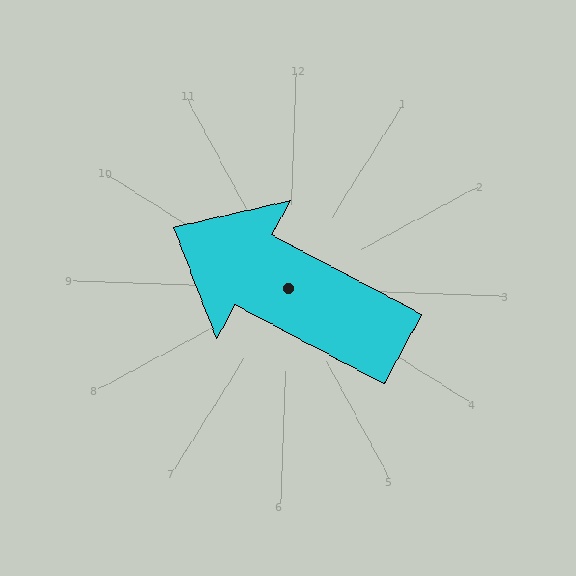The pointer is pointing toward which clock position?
Roughly 10 o'clock.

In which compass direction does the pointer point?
Northwest.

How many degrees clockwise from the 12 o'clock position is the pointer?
Approximately 296 degrees.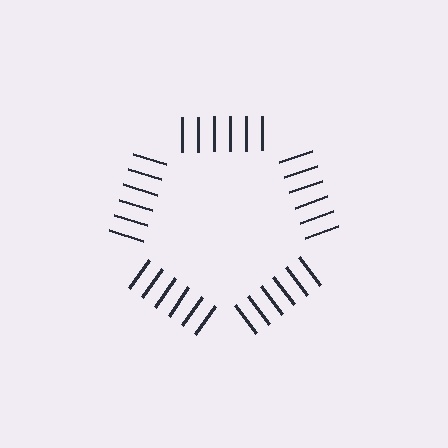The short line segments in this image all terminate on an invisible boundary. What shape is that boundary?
An illusory pentagon — the line segments terminate on its edges but no continuous stroke is drawn.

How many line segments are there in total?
30 — 6 along each of the 5 edges.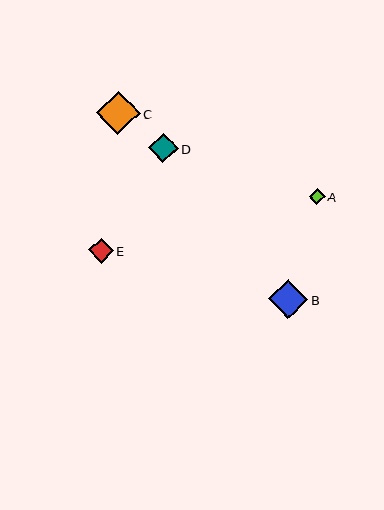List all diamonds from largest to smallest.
From largest to smallest: C, B, D, E, A.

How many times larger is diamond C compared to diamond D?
Diamond C is approximately 1.5 times the size of diamond D.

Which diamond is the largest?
Diamond C is the largest with a size of approximately 43 pixels.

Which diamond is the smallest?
Diamond A is the smallest with a size of approximately 16 pixels.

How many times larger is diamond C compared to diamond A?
Diamond C is approximately 2.7 times the size of diamond A.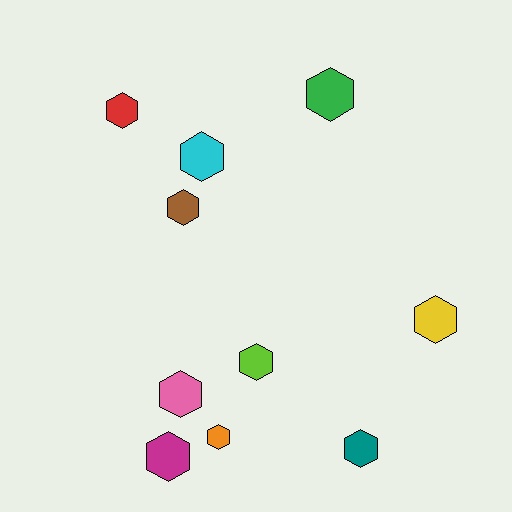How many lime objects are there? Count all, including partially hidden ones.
There is 1 lime object.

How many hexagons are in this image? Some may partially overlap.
There are 10 hexagons.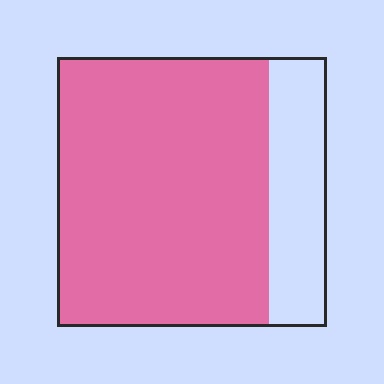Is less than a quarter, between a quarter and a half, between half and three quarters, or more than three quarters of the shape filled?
More than three quarters.